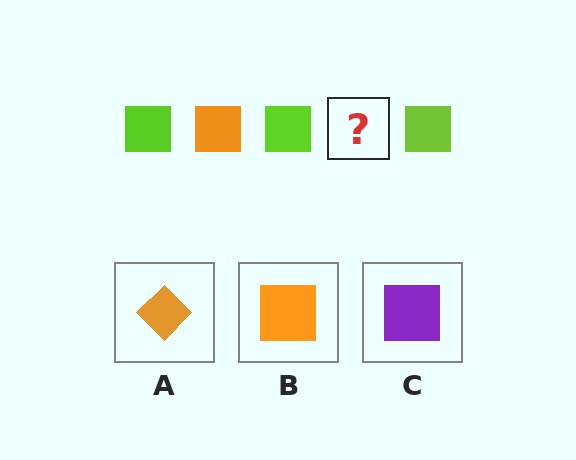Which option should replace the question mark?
Option B.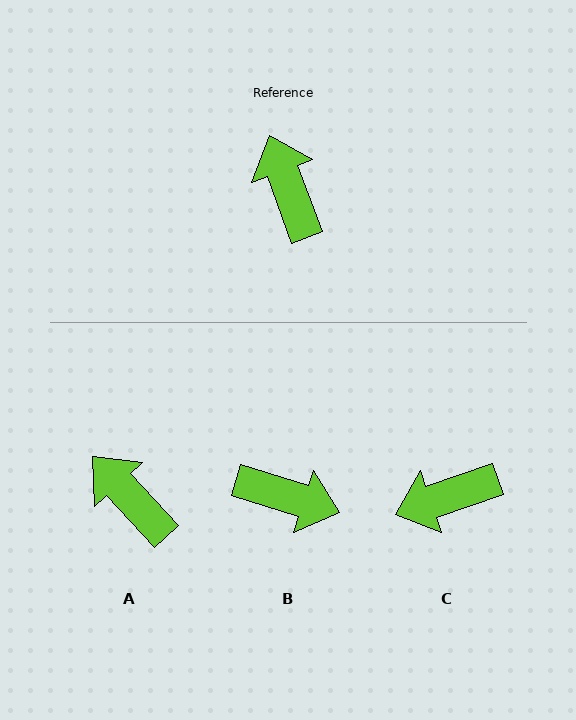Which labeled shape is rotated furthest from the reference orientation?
B, about 128 degrees away.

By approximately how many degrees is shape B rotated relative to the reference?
Approximately 128 degrees clockwise.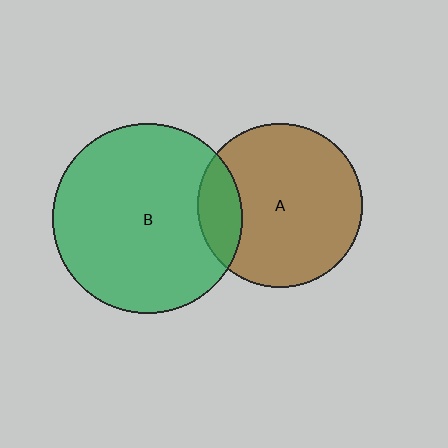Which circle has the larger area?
Circle B (green).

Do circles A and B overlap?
Yes.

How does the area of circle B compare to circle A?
Approximately 1.3 times.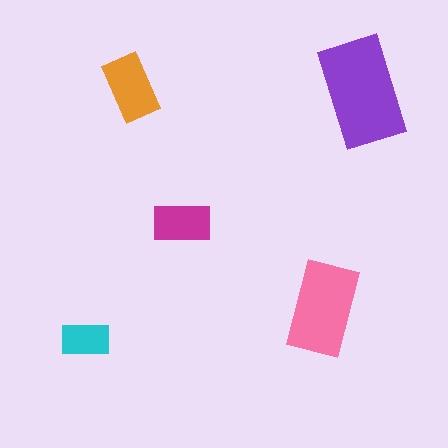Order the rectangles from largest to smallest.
the purple one, the pink one, the orange one, the magenta one, the cyan one.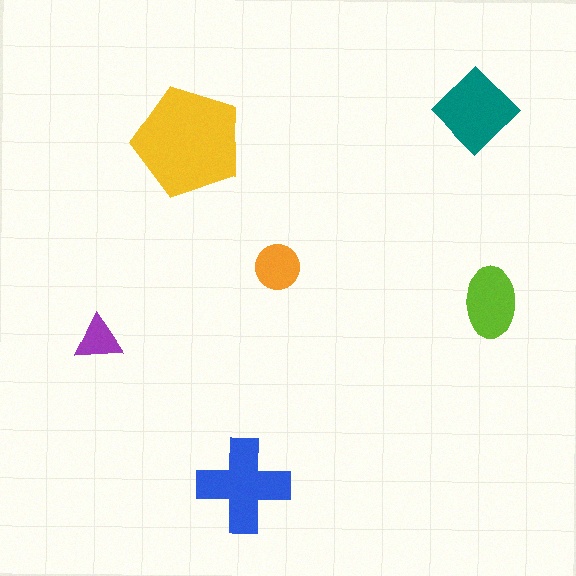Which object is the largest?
The yellow pentagon.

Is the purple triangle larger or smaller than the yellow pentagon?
Smaller.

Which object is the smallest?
The purple triangle.